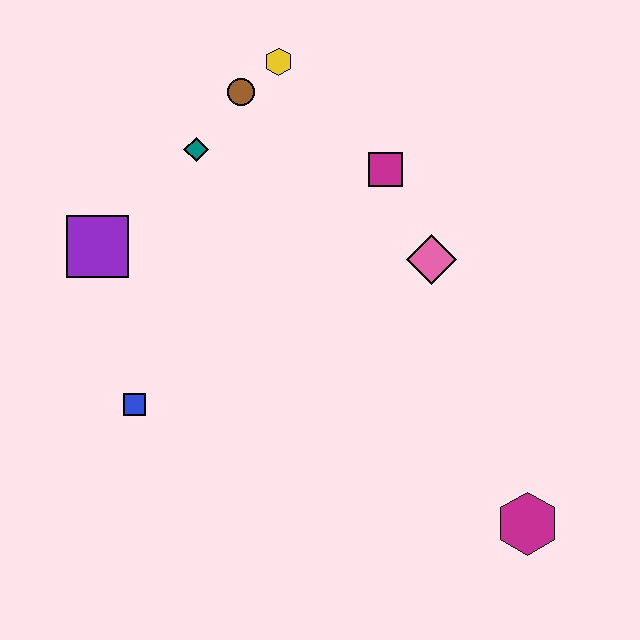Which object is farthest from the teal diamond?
The magenta hexagon is farthest from the teal diamond.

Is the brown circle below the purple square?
No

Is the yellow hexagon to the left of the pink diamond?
Yes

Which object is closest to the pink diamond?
The magenta square is closest to the pink diamond.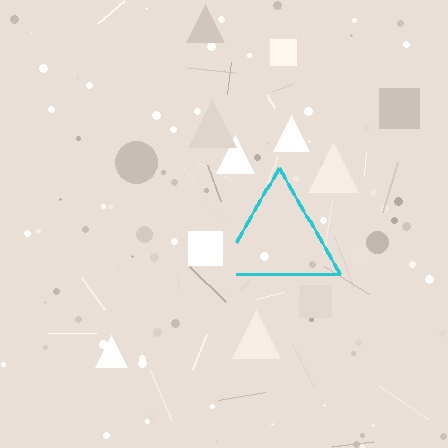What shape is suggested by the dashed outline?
The dashed outline suggests a triangle.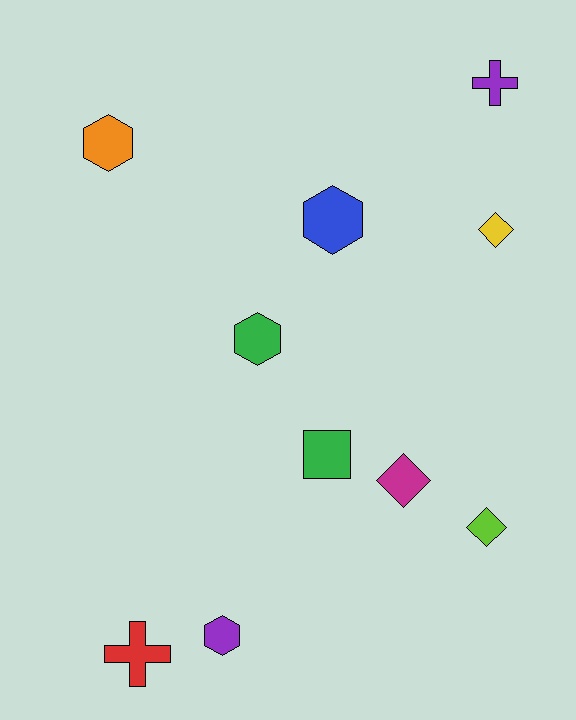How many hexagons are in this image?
There are 4 hexagons.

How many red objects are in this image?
There is 1 red object.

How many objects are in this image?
There are 10 objects.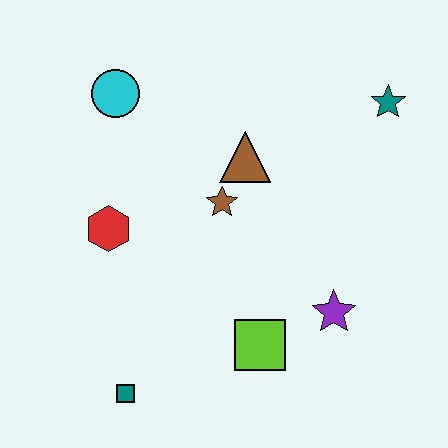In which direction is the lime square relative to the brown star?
The lime square is below the brown star.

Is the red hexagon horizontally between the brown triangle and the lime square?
No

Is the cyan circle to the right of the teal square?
No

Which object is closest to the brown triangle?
The brown star is closest to the brown triangle.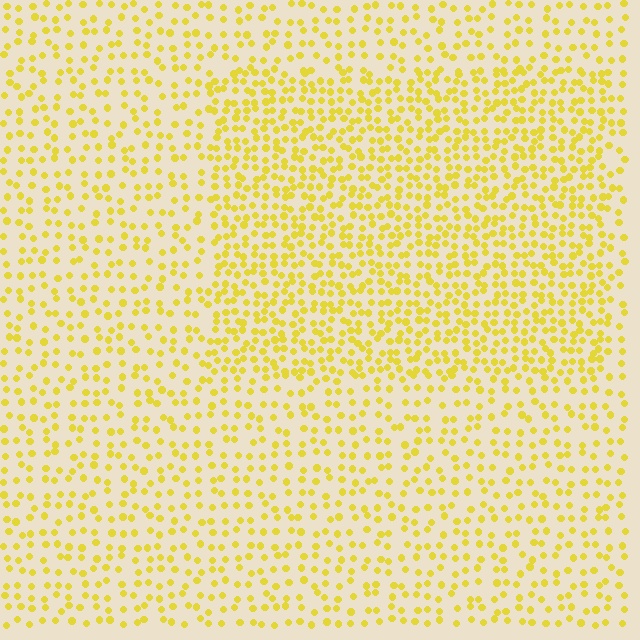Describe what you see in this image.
The image contains small yellow elements arranged at two different densities. A rectangle-shaped region is visible where the elements are more densely packed than the surrounding area.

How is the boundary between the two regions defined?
The boundary is defined by a change in element density (approximately 1.8x ratio). All elements are the same color, size, and shape.